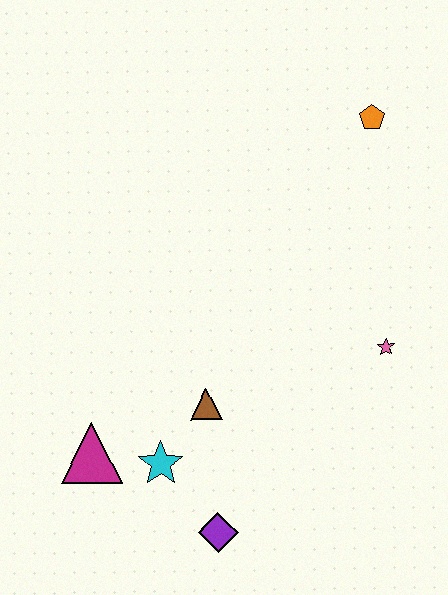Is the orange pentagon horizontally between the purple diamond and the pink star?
Yes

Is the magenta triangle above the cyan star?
Yes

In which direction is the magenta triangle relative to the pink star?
The magenta triangle is to the left of the pink star.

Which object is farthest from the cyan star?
The orange pentagon is farthest from the cyan star.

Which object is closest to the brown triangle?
The cyan star is closest to the brown triangle.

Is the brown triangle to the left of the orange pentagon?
Yes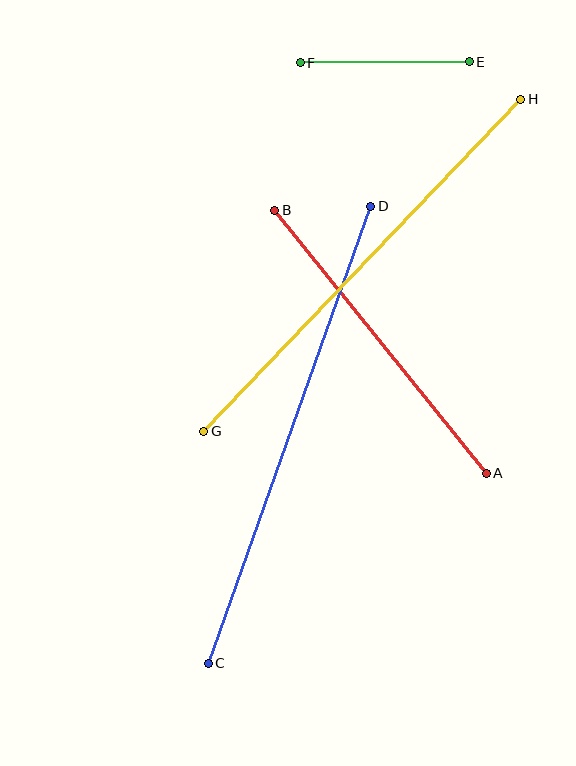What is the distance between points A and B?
The distance is approximately 337 pixels.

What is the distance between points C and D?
The distance is approximately 485 pixels.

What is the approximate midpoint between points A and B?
The midpoint is at approximately (381, 342) pixels.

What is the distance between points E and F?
The distance is approximately 169 pixels.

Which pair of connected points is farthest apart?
Points C and D are farthest apart.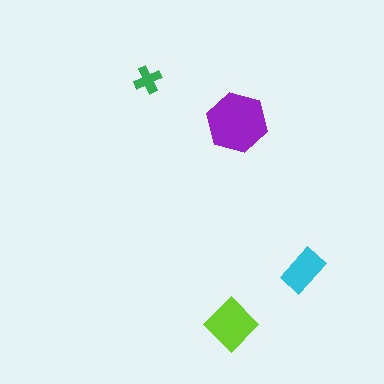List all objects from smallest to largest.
The green cross, the cyan rectangle, the lime diamond, the purple hexagon.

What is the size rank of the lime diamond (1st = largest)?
2nd.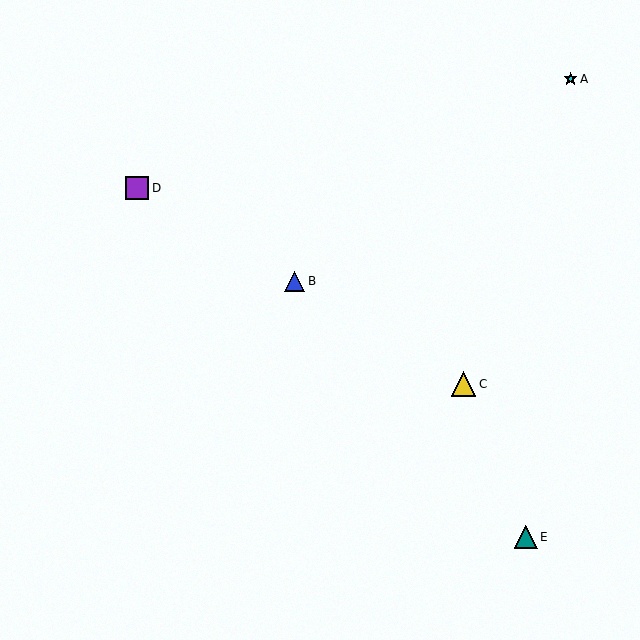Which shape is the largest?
The yellow triangle (labeled C) is the largest.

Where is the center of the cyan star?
The center of the cyan star is at (571, 79).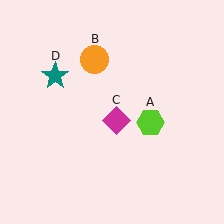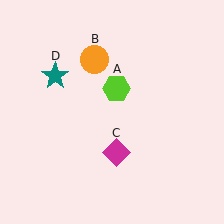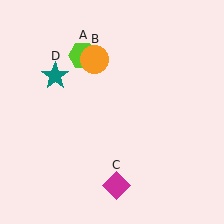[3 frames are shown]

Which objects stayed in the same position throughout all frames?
Orange circle (object B) and teal star (object D) remained stationary.